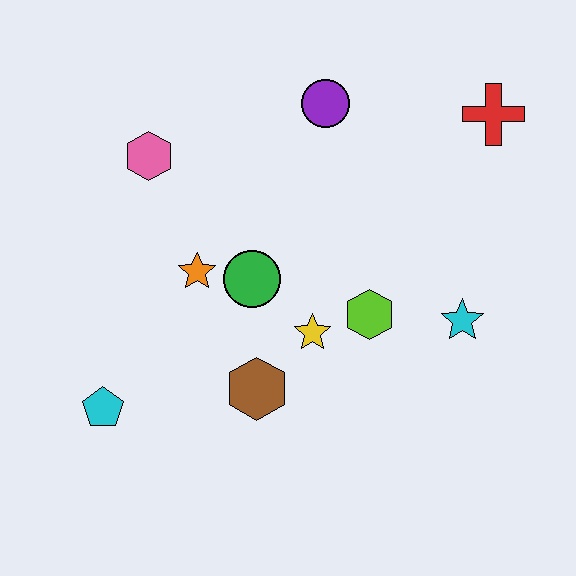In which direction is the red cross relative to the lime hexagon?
The red cross is above the lime hexagon.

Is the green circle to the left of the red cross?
Yes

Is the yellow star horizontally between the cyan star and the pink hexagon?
Yes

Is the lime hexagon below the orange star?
Yes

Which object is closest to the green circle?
The orange star is closest to the green circle.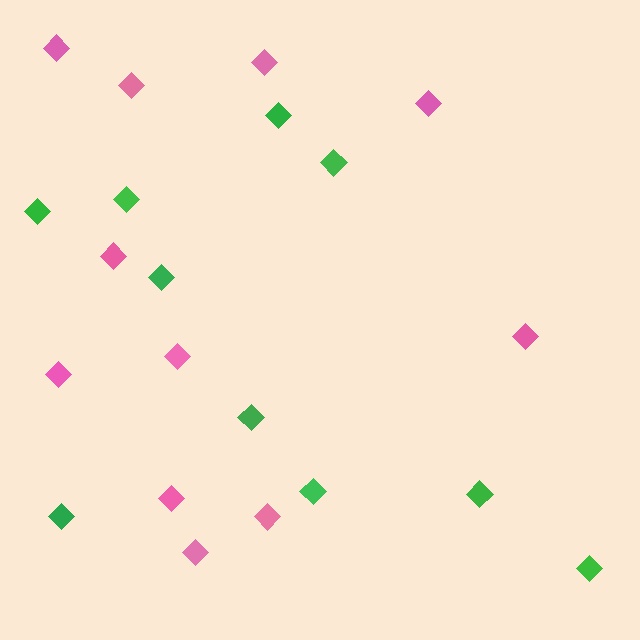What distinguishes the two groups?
There are 2 groups: one group of pink diamonds (11) and one group of green diamonds (10).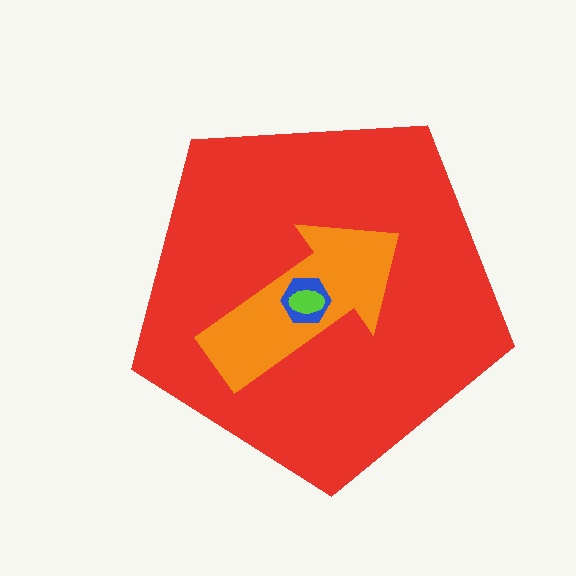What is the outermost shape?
The red pentagon.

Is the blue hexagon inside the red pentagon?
Yes.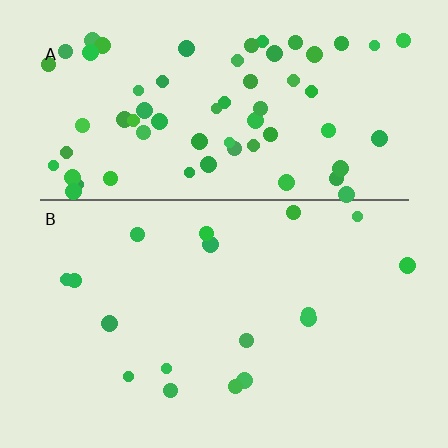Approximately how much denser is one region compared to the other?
Approximately 3.8× — region A over region B.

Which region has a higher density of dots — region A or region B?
A (the top).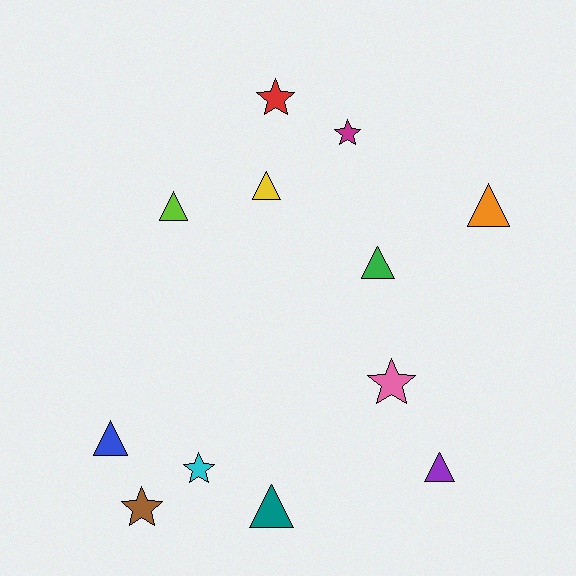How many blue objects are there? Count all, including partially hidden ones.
There is 1 blue object.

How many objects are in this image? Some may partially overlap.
There are 12 objects.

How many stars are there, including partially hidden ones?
There are 5 stars.